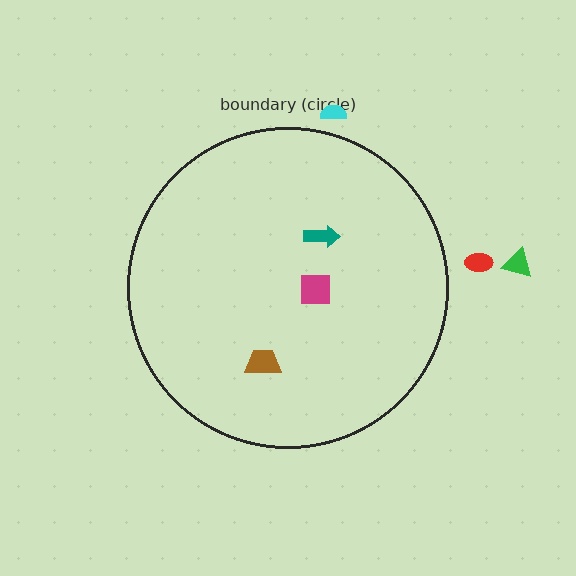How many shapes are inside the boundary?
3 inside, 3 outside.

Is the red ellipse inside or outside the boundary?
Outside.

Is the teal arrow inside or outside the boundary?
Inside.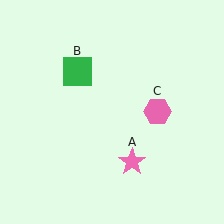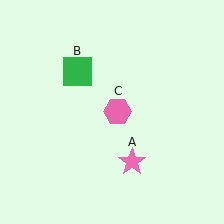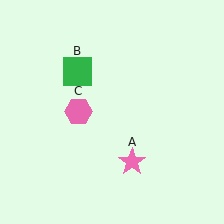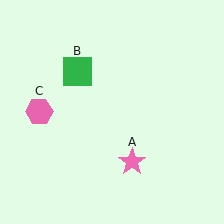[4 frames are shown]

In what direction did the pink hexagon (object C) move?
The pink hexagon (object C) moved left.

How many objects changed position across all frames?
1 object changed position: pink hexagon (object C).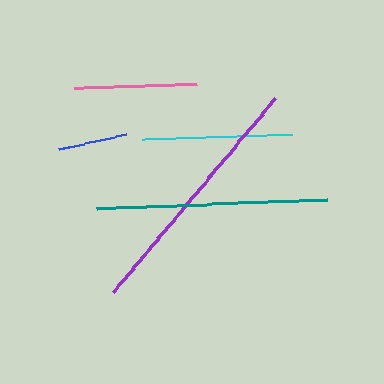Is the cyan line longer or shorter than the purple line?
The purple line is longer than the cyan line.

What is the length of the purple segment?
The purple segment is approximately 251 pixels long.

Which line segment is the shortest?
The blue line is the shortest at approximately 69 pixels.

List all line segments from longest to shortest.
From longest to shortest: purple, teal, cyan, pink, blue.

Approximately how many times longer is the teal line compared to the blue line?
The teal line is approximately 3.3 times the length of the blue line.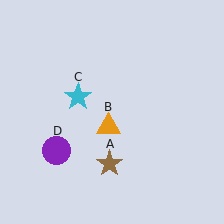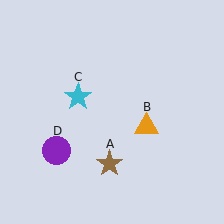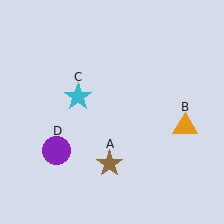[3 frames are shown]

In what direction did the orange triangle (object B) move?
The orange triangle (object B) moved right.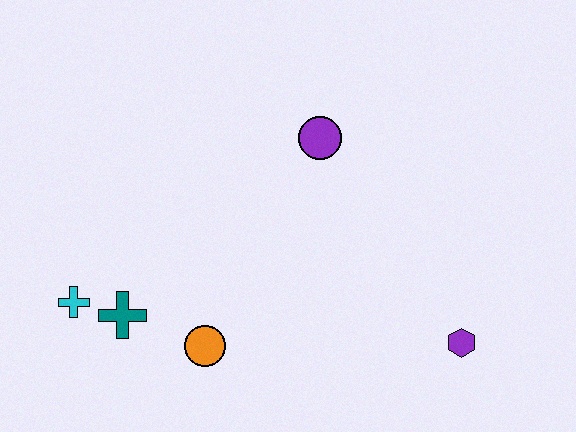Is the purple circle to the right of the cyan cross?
Yes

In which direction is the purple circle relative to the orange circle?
The purple circle is above the orange circle.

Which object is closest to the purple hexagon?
The purple circle is closest to the purple hexagon.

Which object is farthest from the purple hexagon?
The cyan cross is farthest from the purple hexagon.